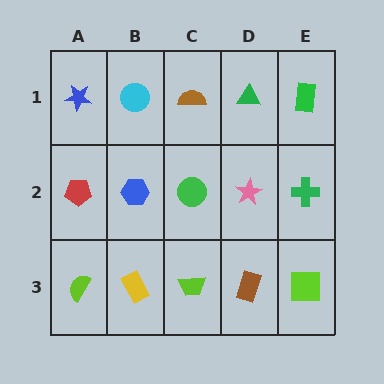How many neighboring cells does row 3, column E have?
2.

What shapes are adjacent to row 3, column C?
A green circle (row 2, column C), a yellow rectangle (row 3, column B), a brown rectangle (row 3, column D).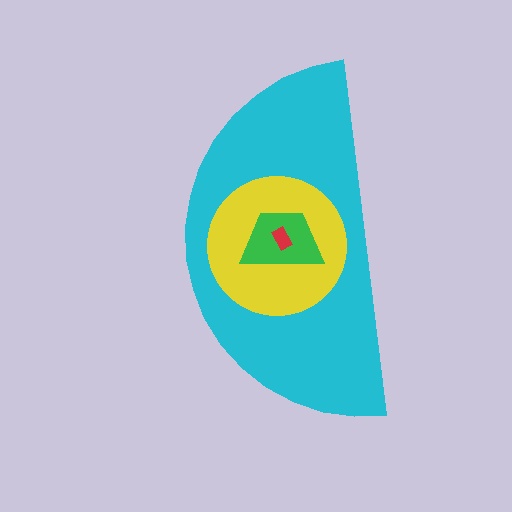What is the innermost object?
The red rectangle.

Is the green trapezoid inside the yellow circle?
Yes.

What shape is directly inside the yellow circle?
The green trapezoid.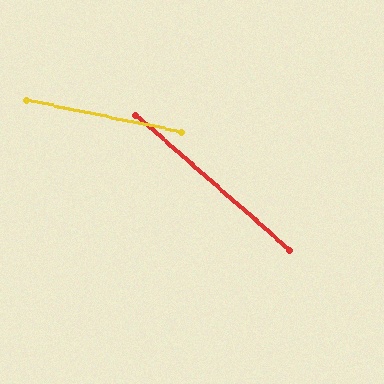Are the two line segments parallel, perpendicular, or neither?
Neither parallel nor perpendicular — they differ by about 30°.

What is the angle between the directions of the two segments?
Approximately 30 degrees.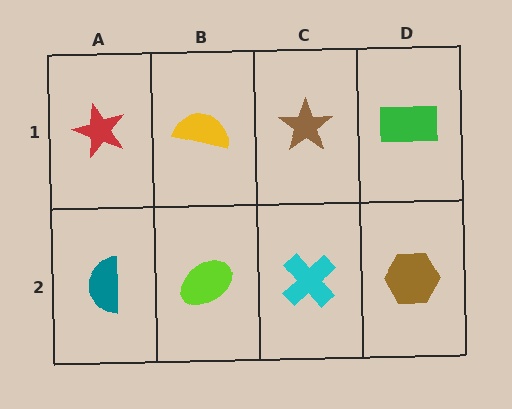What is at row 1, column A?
A red star.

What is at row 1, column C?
A brown star.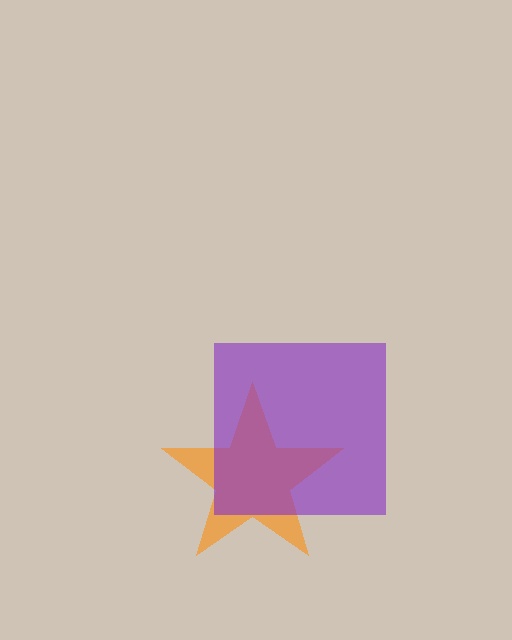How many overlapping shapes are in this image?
There are 2 overlapping shapes in the image.